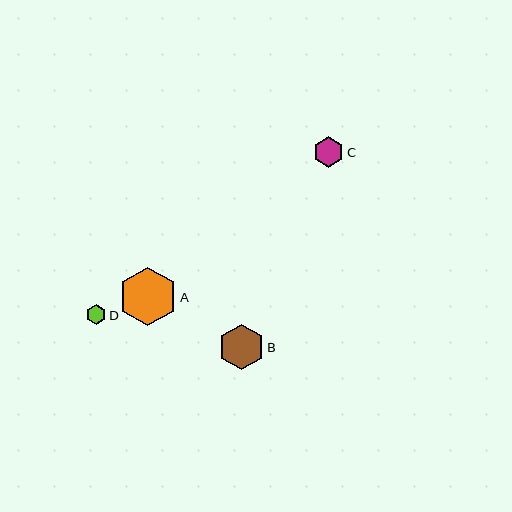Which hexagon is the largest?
Hexagon A is the largest with a size of approximately 59 pixels.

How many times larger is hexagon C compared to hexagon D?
Hexagon C is approximately 1.6 times the size of hexagon D.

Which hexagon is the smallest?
Hexagon D is the smallest with a size of approximately 20 pixels.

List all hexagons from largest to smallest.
From largest to smallest: A, B, C, D.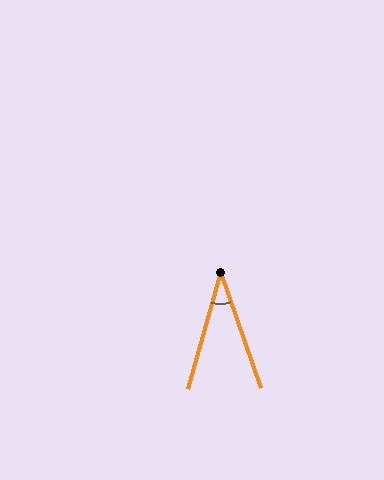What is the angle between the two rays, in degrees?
Approximately 35 degrees.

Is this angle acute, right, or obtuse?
It is acute.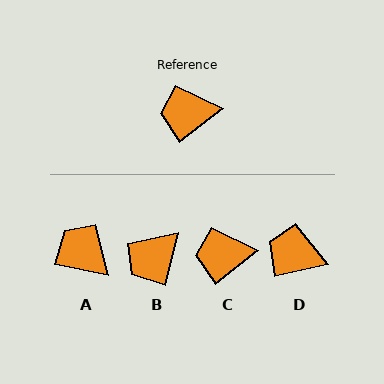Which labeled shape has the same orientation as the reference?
C.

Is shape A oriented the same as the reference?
No, it is off by about 50 degrees.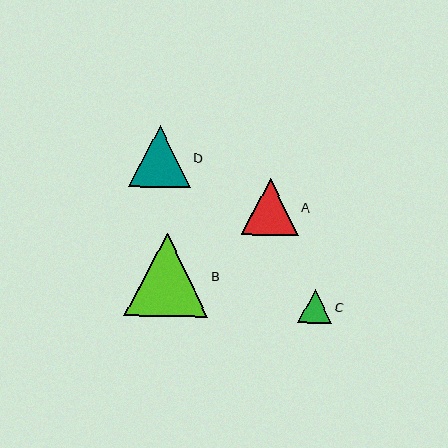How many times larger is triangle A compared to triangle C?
Triangle A is approximately 1.7 times the size of triangle C.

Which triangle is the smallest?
Triangle C is the smallest with a size of approximately 34 pixels.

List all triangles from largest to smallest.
From largest to smallest: B, D, A, C.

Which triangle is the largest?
Triangle B is the largest with a size of approximately 84 pixels.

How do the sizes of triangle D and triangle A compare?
Triangle D and triangle A are approximately the same size.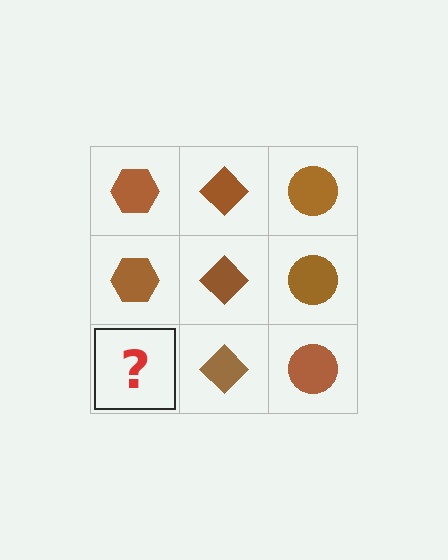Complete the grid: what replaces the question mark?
The question mark should be replaced with a brown hexagon.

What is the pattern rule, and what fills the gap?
The rule is that each column has a consistent shape. The gap should be filled with a brown hexagon.